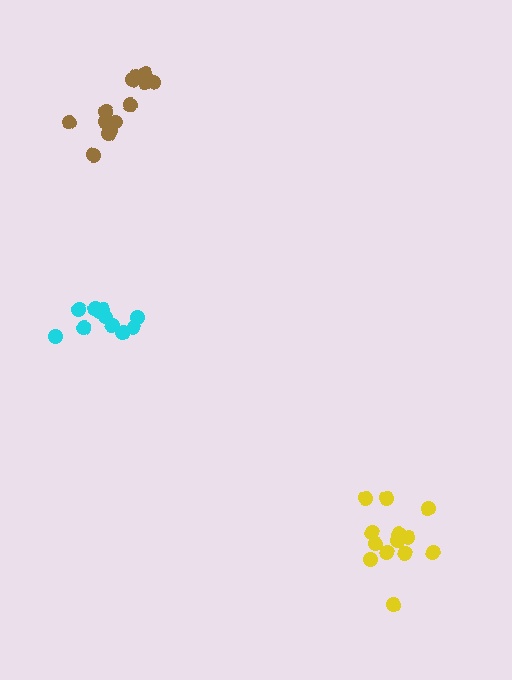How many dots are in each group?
Group 1: 13 dots, Group 2: 11 dots, Group 3: 13 dots (37 total).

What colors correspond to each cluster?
The clusters are colored: brown, cyan, yellow.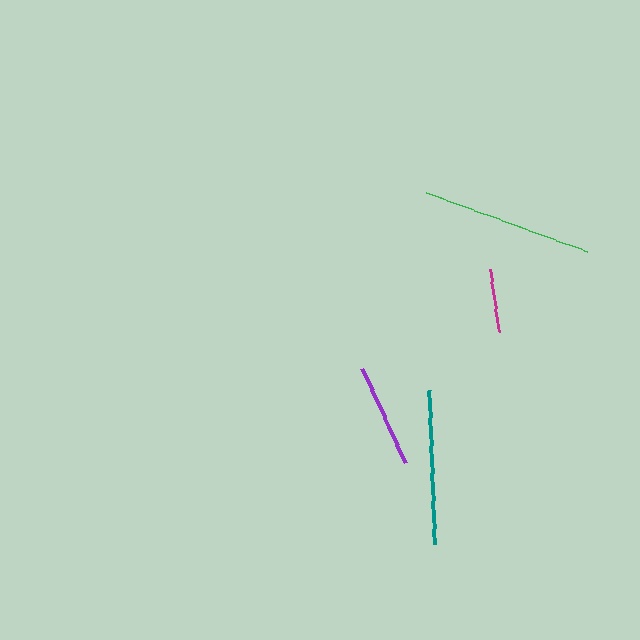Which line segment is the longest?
The green line is the longest at approximately 172 pixels.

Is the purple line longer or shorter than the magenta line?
The purple line is longer than the magenta line.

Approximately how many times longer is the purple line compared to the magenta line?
The purple line is approximately 1.7 times the length of the magenta line.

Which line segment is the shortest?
The magenta line is the shortest at approximately 63 pixels.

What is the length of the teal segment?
The teal segment is approximately 154 pixels long.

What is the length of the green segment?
The green segment is approximately 172 pixels long.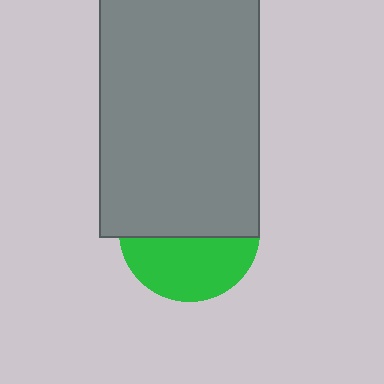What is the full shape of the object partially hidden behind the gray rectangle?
The partially hidden object is a green circle.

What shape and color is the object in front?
The object in front is a gray rectangle.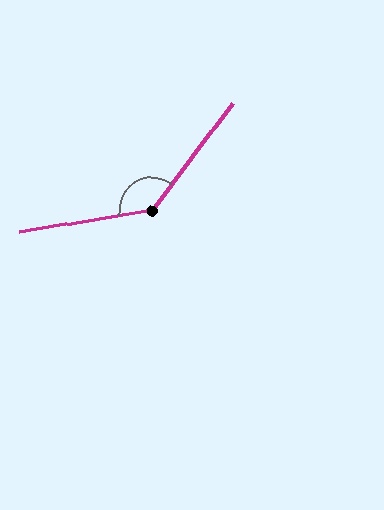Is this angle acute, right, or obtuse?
It is obtuse.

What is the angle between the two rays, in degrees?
Approximately 137 degrees.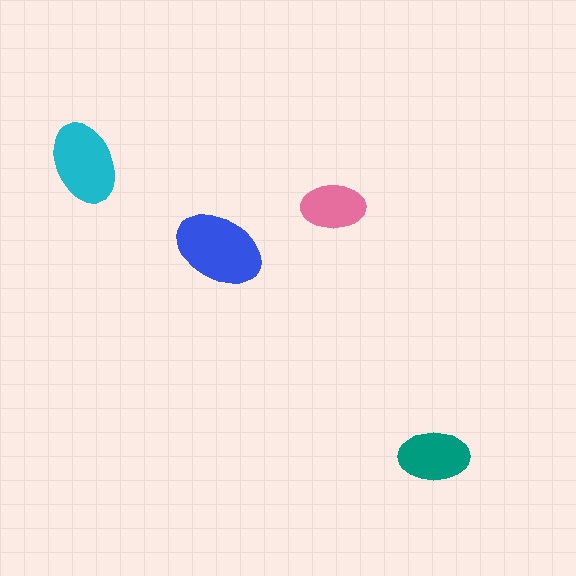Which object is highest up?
The cyan ellipse is topmost.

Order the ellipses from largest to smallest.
the blue one, the cyan one, the teal one, the pink one.